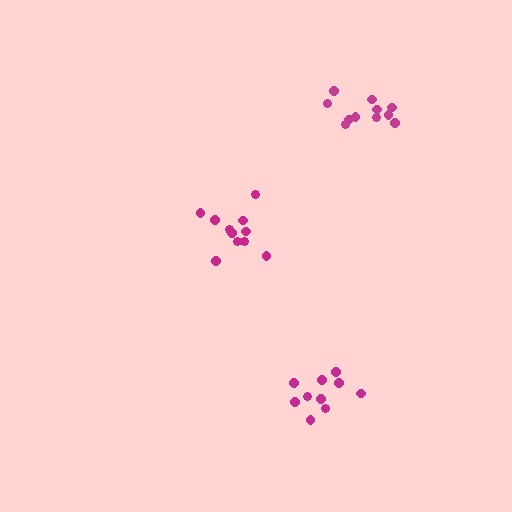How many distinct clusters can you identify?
There are 3 distinct clusters.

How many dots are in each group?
Group 1: 11 dots, Group 2: 10 dots, Group 3: 11 dots (32 total).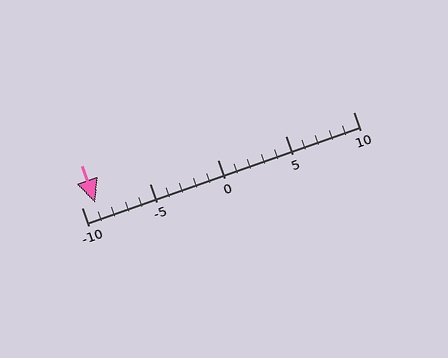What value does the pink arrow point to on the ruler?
The pink arrow points to approximately -9.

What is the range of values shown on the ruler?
The ruler shows values from -10 to 10.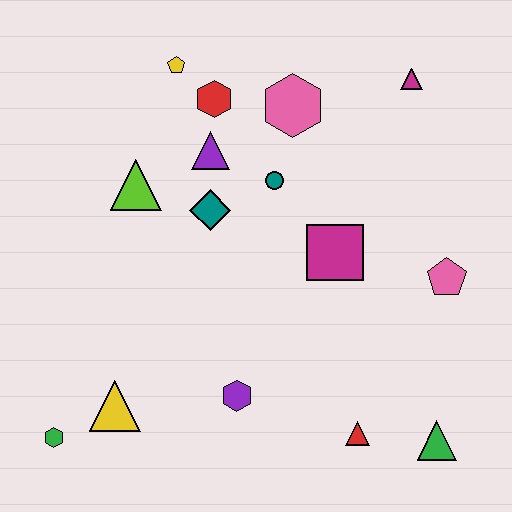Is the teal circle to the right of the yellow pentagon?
Yes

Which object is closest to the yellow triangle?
The green hexagon is closest to the yellow triangle.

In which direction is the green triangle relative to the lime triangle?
The green triangle is to the right of the lime triangle.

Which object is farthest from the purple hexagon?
The magenta triangle is farthest from the purple hexagon.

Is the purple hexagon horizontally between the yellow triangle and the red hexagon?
No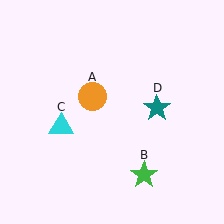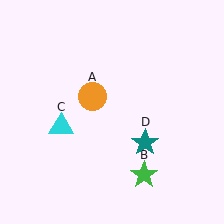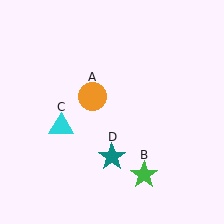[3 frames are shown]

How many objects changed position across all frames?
1 object changed position: teal star (object D).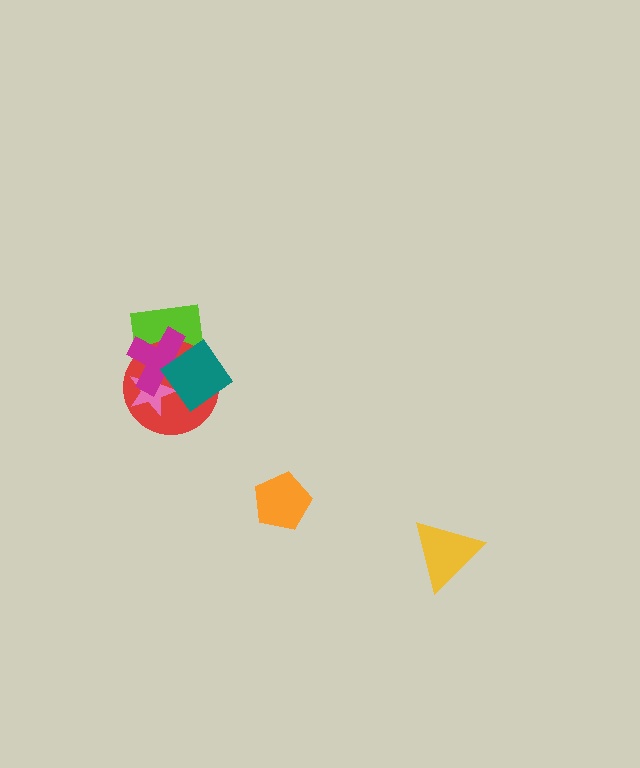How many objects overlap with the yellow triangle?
0 objects overlap with the yellow triangle.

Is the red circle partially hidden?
Yes, it is partially covered by another shape.